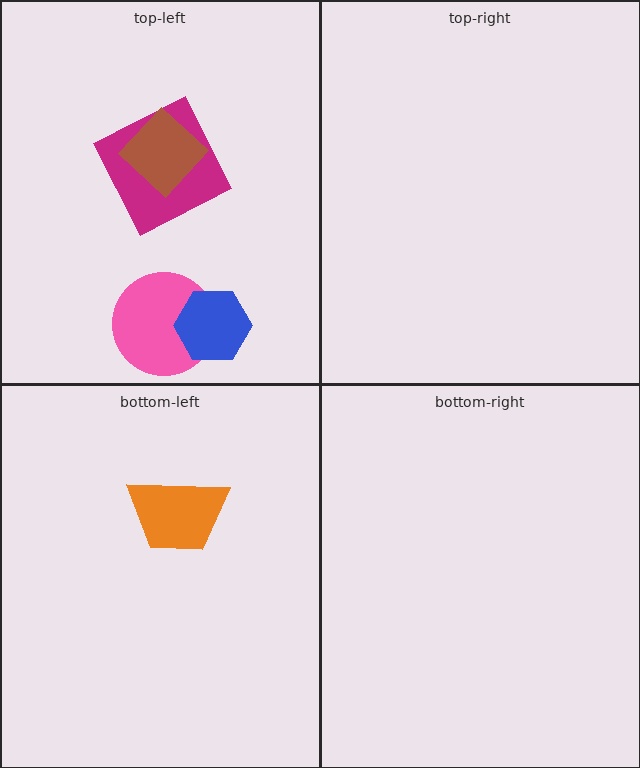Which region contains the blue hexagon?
The top-left region.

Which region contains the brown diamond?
The top-left region.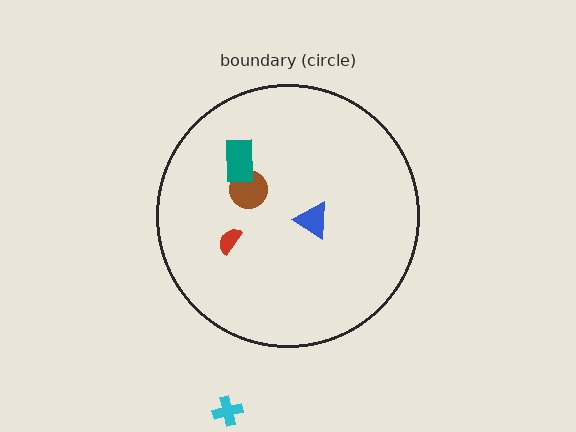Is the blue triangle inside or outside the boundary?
Inside.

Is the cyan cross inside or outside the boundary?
Outside.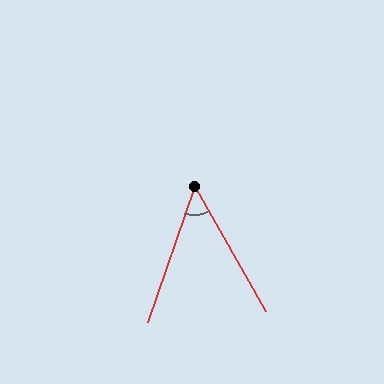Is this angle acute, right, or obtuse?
It is acute.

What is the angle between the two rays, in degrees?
Approximately 48 degrees.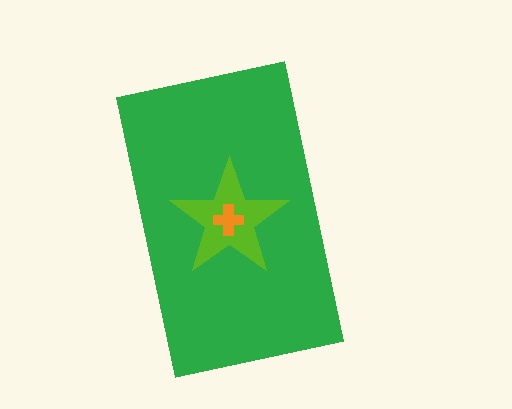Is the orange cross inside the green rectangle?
Yes.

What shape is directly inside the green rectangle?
The lime star.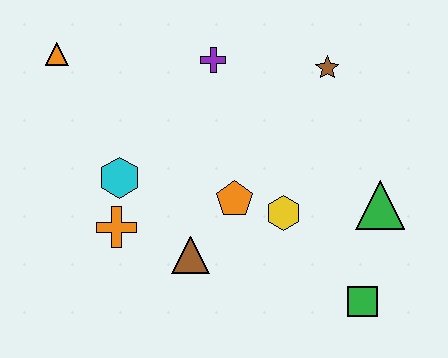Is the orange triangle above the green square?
Yes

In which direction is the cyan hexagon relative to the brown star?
The cyan hexagon is to the left of the brown star.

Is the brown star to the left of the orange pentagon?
No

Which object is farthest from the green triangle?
The orange triangle is farthest from the green triangle.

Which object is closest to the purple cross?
The brown star is closest to the purple cross.